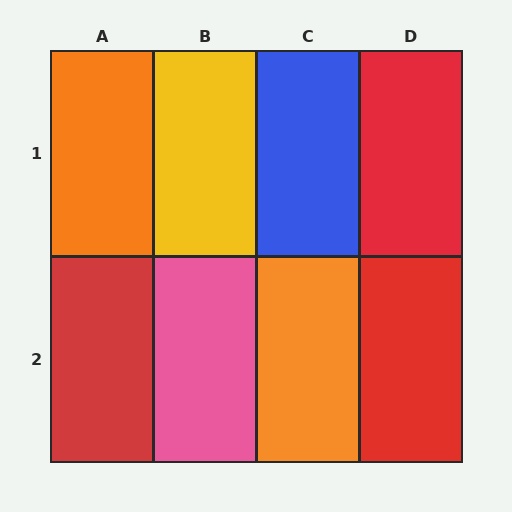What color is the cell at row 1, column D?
Red.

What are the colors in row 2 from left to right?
Red, pink, orange, red.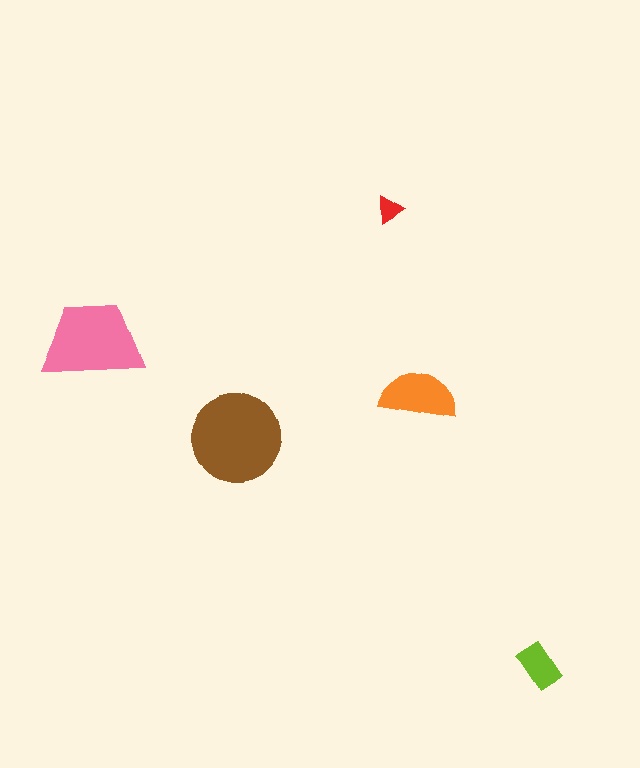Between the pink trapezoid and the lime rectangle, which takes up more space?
The pink trapezoid.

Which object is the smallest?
The red triangle.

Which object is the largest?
The brown circle.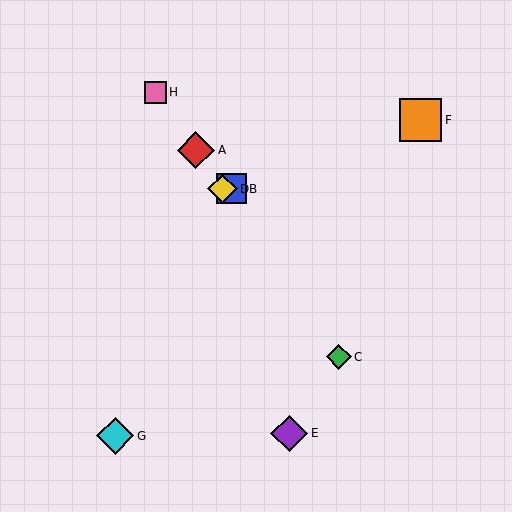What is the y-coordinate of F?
Object F is at y≈120.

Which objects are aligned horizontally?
Objects B, D are aligned horizontally.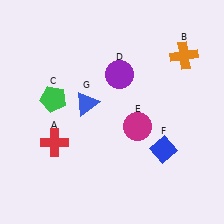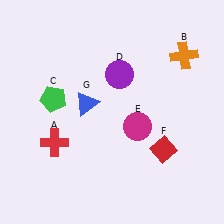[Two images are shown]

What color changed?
The diamond (F) changed from blue in Image 1 to red in Image 2.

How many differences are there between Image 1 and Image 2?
There is 1 difference between the two images.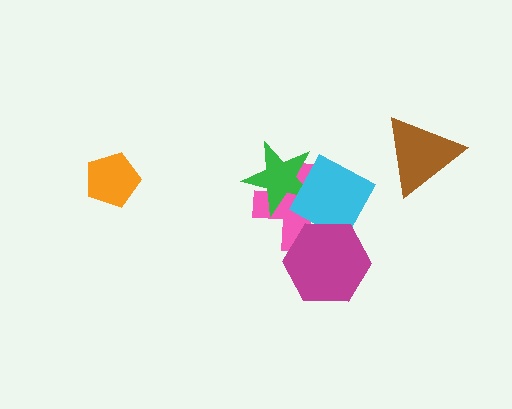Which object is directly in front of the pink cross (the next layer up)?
The green star is directly in front of the pink cross.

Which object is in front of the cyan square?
The magenta hexagon is in front of the cyan square.